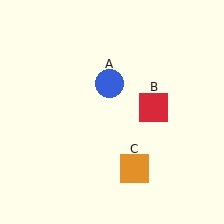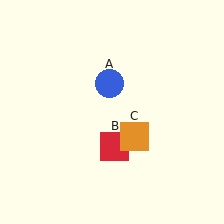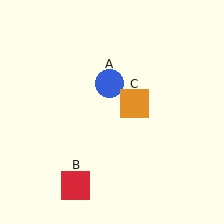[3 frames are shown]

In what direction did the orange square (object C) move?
The orange square (object C) moved up.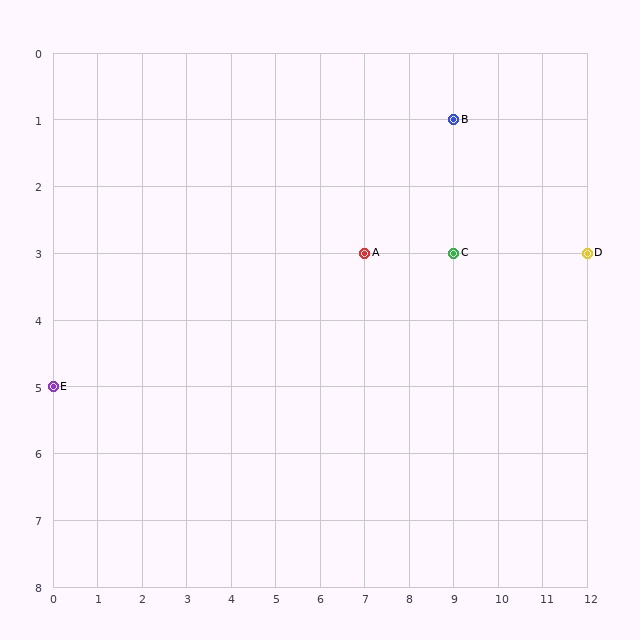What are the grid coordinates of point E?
Point E is at grid coordinates (0, 5).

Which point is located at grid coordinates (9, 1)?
Point B is at (9, 1).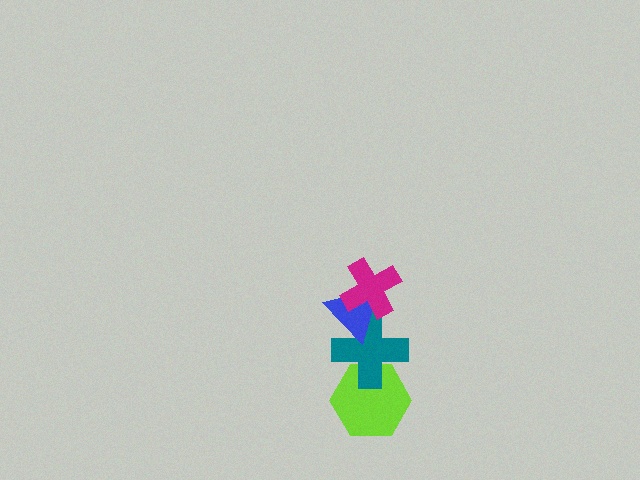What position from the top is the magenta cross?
The magenta cross is 1st from the top.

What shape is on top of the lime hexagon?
The teal cross is on top of the lime hexagon.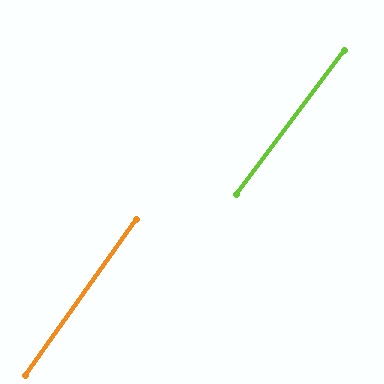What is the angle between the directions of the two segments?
Approximately 1 degree.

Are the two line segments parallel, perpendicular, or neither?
Parallel — their directions differ by only 1.5°.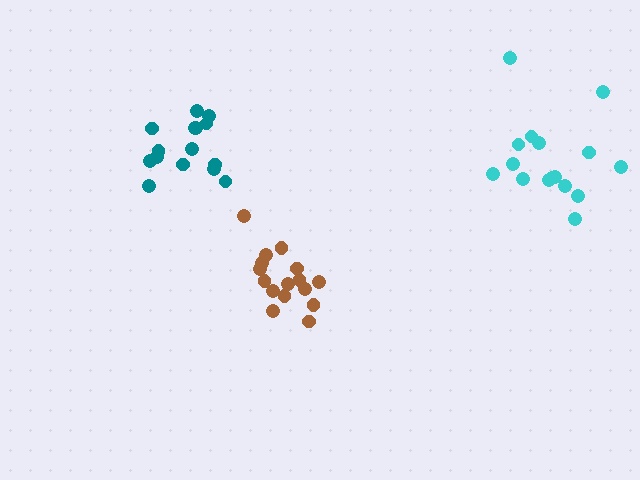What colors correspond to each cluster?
The clusters are colored: brown, cyan, teal.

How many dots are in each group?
Group 1: 16 dots, Group 2: 16 dots, Group 3: 15 dots (47 total).